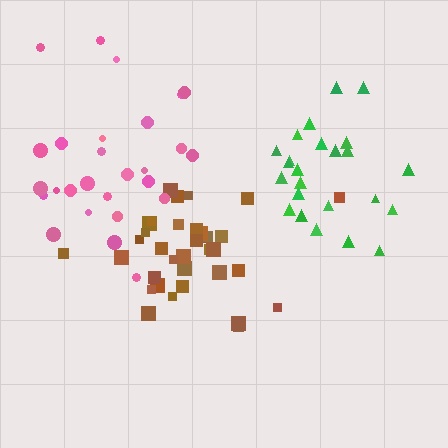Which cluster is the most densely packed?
Brown.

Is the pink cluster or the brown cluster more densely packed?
Brown.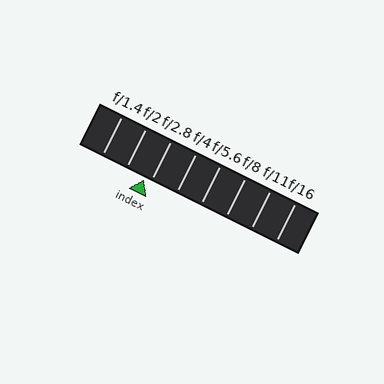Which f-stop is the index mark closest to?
The index mark is closest to f/2.8.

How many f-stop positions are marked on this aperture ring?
There are 8 f-stop positions marked.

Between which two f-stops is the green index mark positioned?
The index mark is between f/2 and f/2.8.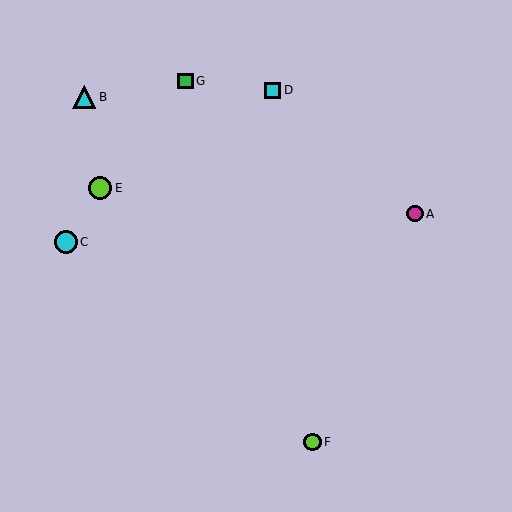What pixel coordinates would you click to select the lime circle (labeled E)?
Click at (100, 188) to select the lime circle E.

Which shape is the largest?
The lime circle (labeled E) is the largest.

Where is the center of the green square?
The center of the green square is at (186, 81).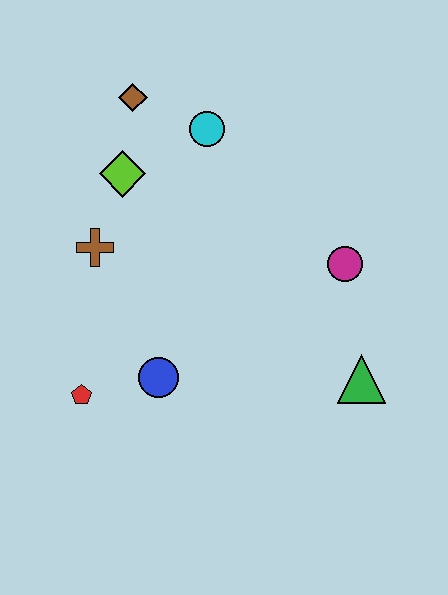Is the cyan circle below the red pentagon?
No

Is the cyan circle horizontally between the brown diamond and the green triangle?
Yes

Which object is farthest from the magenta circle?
The red pentagon is farthest from the magenta circle.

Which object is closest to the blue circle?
The red pentagon is closest to the blue circle.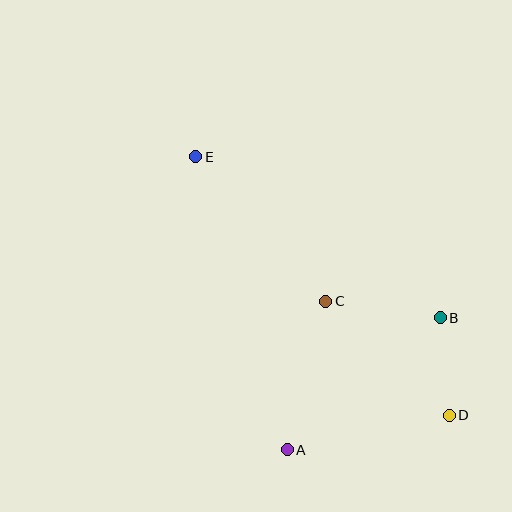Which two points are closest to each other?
Points B and D are closest to each other.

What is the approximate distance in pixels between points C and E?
The distance between C and E is approximately 194 pixels.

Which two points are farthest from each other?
Points D and E are farthest from each other.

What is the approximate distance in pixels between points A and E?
The distance between A and E is approximately 307 pixels.